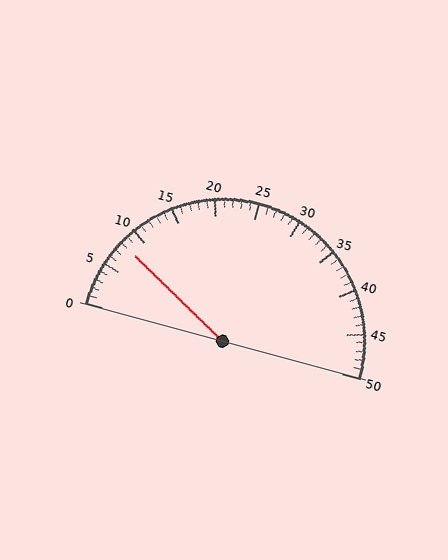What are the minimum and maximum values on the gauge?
The gauge ranges from 0 to 50.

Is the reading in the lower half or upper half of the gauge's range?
The reading is in the lower half of the range (0 to 50).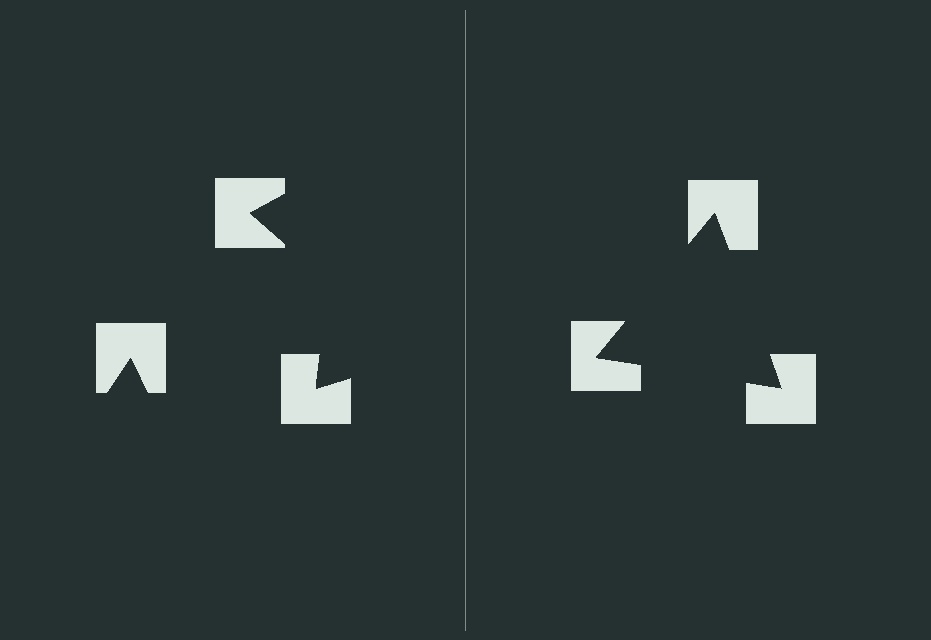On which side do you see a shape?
An illusory triangle appears on the right side. On the left side the wedge cuts are rotated, so no coherent shape forms.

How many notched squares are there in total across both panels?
6 — 3 on each side.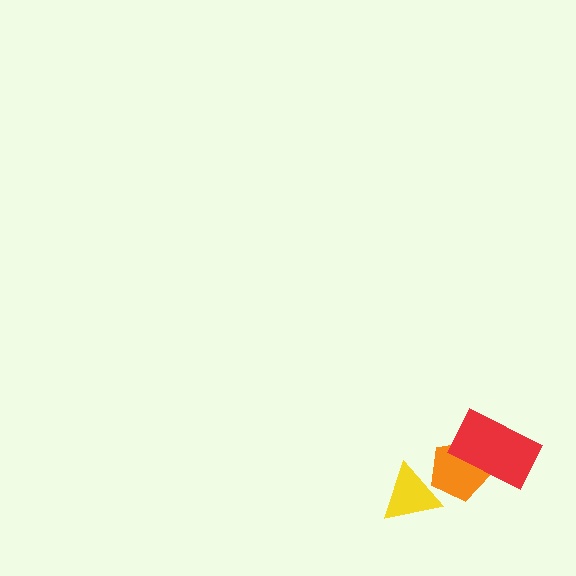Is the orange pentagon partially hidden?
Yes, it is partially covered by another shape.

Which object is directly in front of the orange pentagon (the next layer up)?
The red rectangle is directly in front of the orange pentagon.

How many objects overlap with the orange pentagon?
2 objects overlap with the orange pentagon.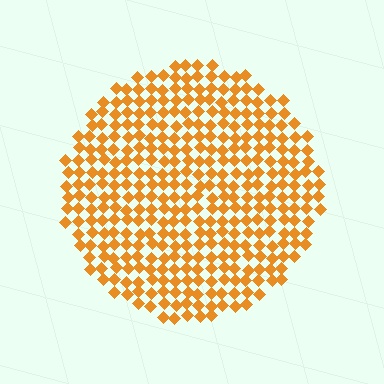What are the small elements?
The small elements are diamonds.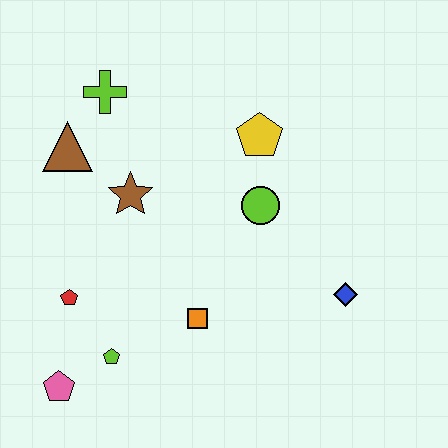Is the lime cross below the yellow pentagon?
No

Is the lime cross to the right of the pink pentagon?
Yes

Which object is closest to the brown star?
The brown triangle is closest to the brown star.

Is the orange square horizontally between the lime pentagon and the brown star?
No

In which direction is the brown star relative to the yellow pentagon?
The brown star is to the left of the yellow pentagon.